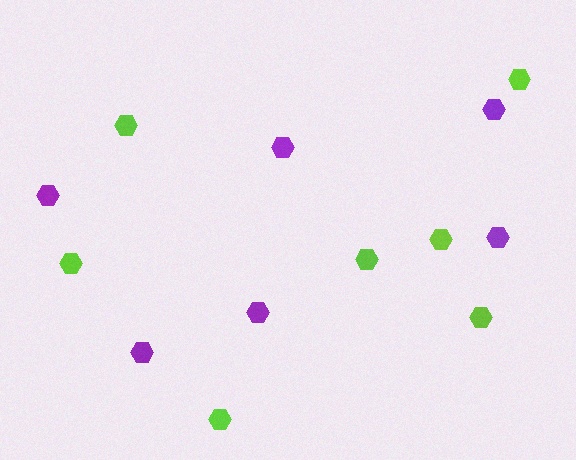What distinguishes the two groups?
There are 2 groups: one group of lime hexagons (7) and one group of purple hexagons (6).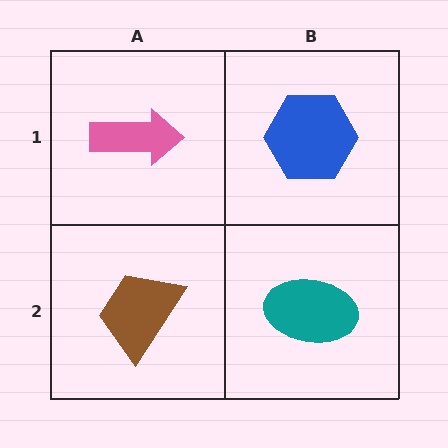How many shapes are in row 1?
2 shapes.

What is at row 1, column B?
A blue hexagon.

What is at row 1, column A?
A pink arrow.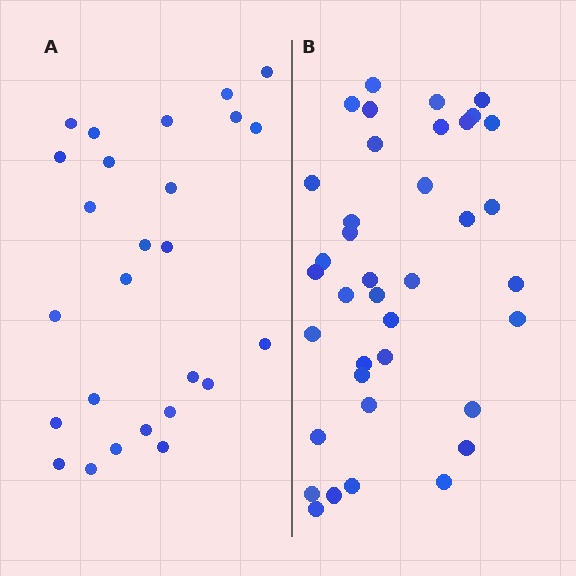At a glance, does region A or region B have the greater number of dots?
Region B (the right region) has more dots.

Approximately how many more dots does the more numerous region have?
Region B has roughly 12 or so more dots than region A.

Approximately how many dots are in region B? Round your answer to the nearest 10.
About 40 dots. (The exact count is 38, which rounds to 40.)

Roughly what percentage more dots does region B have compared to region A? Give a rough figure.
About 45% more.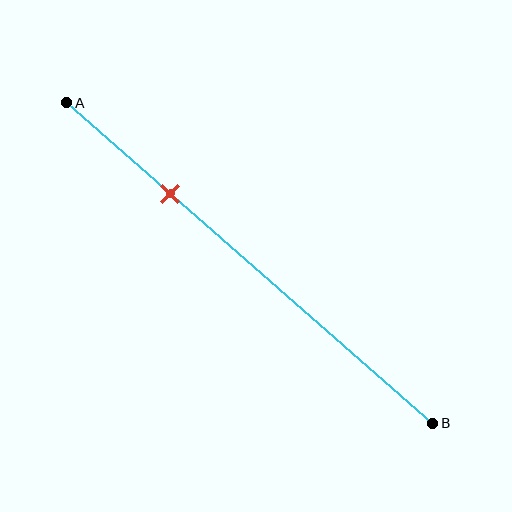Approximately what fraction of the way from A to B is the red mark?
The red mark is approximately 30% of the way from A to B.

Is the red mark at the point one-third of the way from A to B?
No, the mark is at about 30% from A, not at the 33% one-third point.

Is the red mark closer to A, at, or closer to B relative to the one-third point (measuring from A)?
The red mark is closer to point A than the one-third point of segment AB.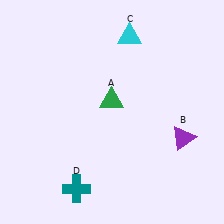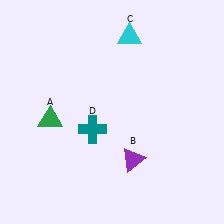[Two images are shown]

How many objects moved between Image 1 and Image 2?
3 objects moved between the two images.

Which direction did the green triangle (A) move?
The green triangle (A) moved left.